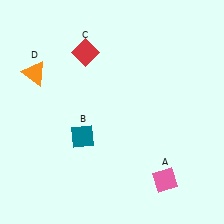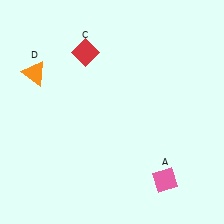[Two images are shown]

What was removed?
The teal diamond (B) was removed in Image 2.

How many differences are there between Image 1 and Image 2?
There is 1 difference between the two images.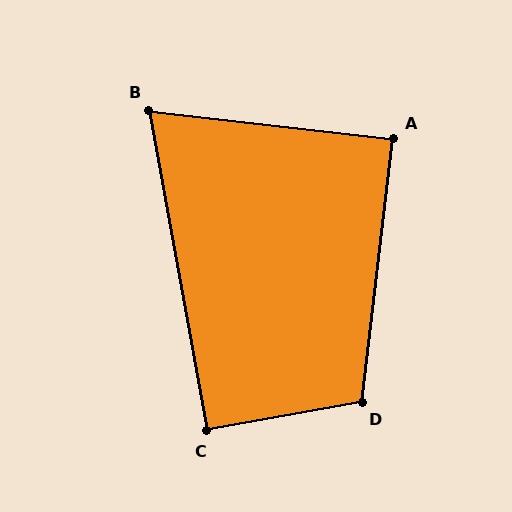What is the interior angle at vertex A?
Approximately 90 degrees (approximately right).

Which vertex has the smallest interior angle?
B, at approximately 73 degrees.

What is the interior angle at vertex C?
Approximately 90 degrees (approximately right).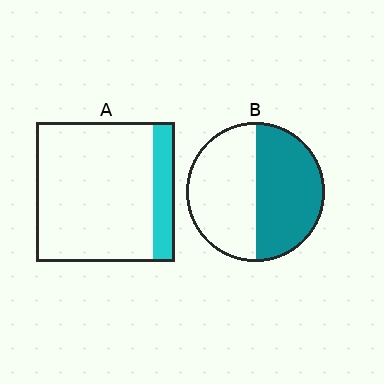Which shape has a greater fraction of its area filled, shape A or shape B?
Shape B.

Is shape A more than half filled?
No.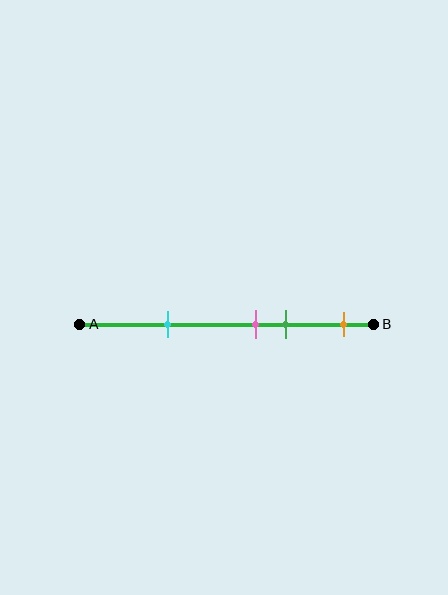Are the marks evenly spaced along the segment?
No, the marks are not evenly spaced.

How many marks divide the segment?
There are 4 marks dividing the segment.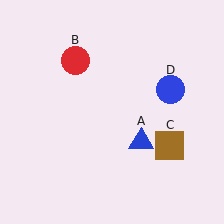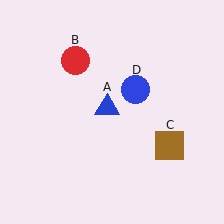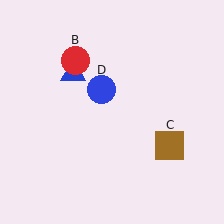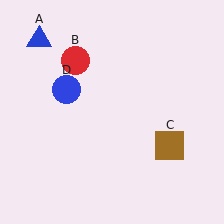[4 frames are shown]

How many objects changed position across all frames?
2 objects changed position: blue triangle (object A), blue circle (object D).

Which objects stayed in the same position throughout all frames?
Red circle (object B) and brown square (object C) remained stationary.